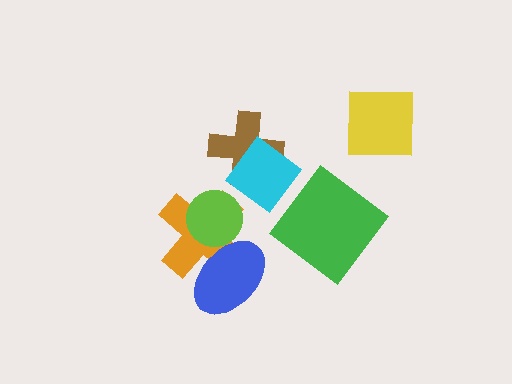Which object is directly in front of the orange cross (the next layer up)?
The blue ellipse is directly in front of the orange cross.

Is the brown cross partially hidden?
Yes, it is partially covered by another shape.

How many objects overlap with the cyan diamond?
1 object overlaps with the cyan diamond.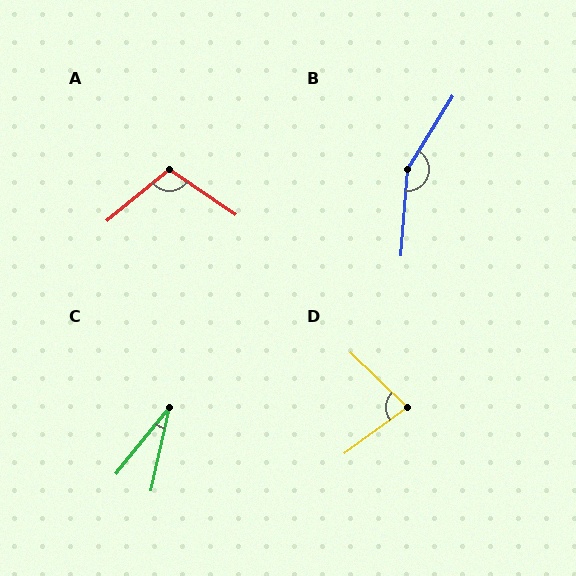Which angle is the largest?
B, at approximately 152 degrees.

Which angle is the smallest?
C, at approximately 26 degrees.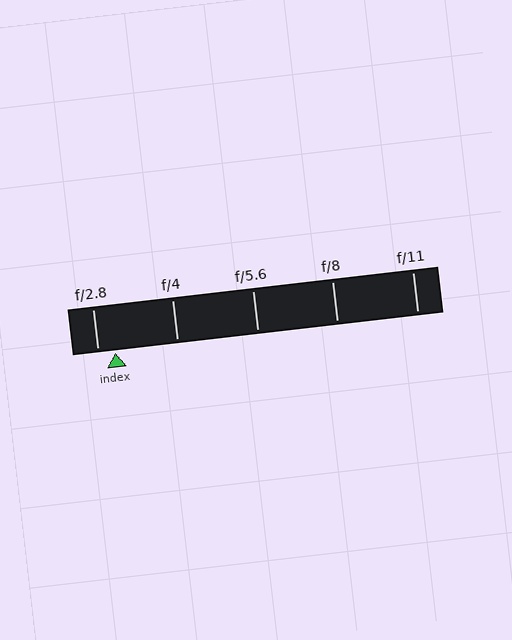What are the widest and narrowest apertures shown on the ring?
The widest aperture shown is f/2.8 and the narrowest is f/11.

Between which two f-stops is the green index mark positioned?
The index mark is between f/2.8 and f/4.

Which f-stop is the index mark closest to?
The index mark is closest to f/2.8.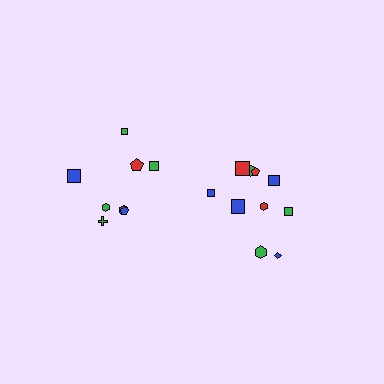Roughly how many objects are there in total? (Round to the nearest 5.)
Roughly 20 objects in total.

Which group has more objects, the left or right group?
The right group.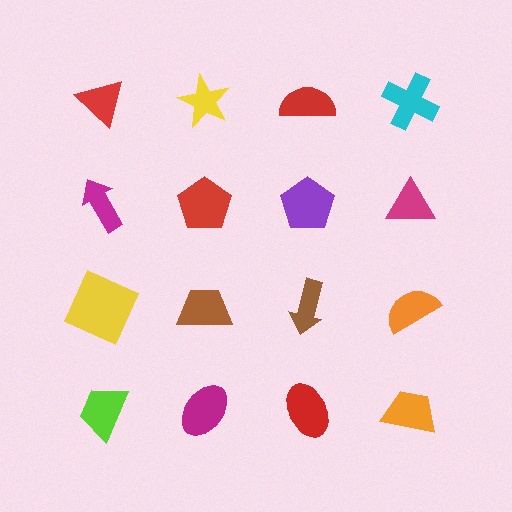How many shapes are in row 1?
4 shapes.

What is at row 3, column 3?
A brown arrow.